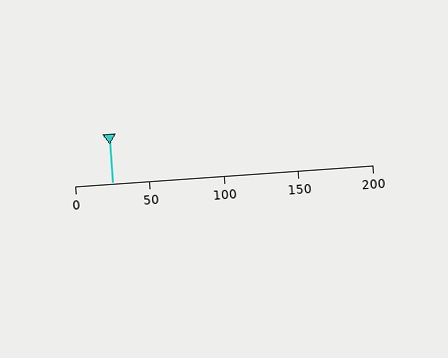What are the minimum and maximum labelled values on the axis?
The axis runs from 0 to 200.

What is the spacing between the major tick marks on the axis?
The major ticks are spaced 50 apart.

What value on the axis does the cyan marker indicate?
The marker indicates approximately 25.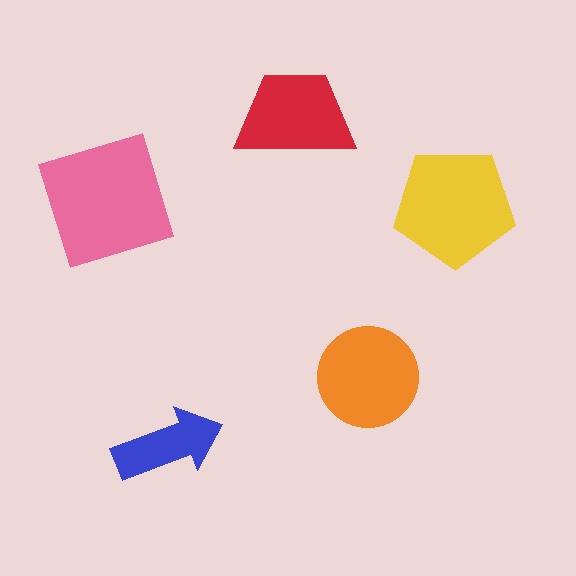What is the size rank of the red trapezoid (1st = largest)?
4th.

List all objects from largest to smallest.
The pink square, the yellow pentagon, the orange circle, the red trapezoid, the blue arrow.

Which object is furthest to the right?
The yellow pentagon is rightmost.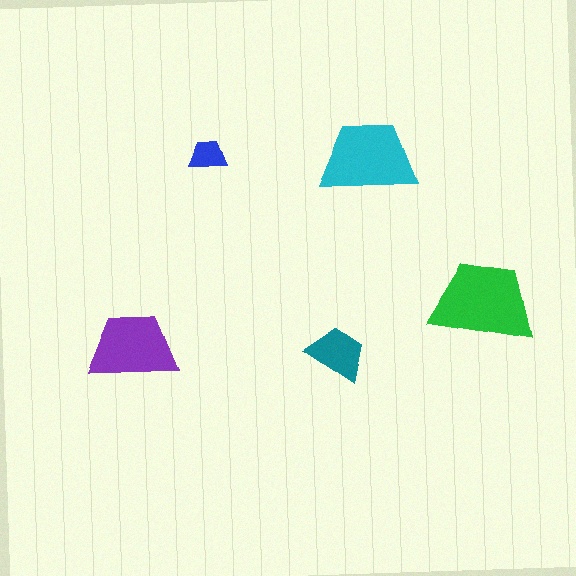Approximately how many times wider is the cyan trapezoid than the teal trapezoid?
About 1.5 times wider.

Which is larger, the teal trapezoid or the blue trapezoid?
The teal one.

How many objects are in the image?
There are 5 objects in the image.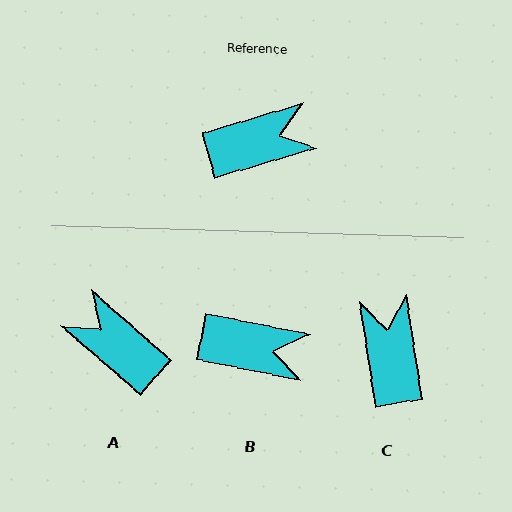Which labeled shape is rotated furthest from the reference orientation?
A, about 122 degrees away.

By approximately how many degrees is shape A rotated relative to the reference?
Approximately 122 degrees counter-clockwise.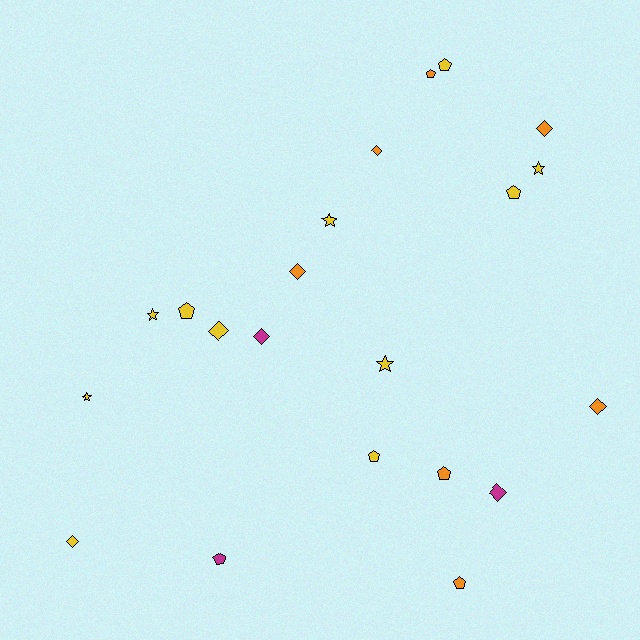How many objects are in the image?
There are 21 objects.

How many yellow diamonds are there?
There are 2 yellow diamonds.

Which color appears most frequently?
Yellow, with 11 objects.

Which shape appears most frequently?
Diamond, with 8 objects.